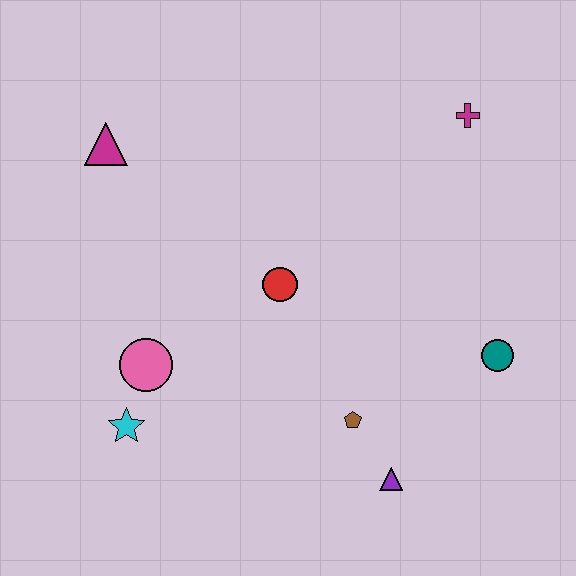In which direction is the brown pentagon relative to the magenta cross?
The brown pentagon is below the magenta cross.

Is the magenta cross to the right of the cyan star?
Yes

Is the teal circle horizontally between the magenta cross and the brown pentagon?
No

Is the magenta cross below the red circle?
No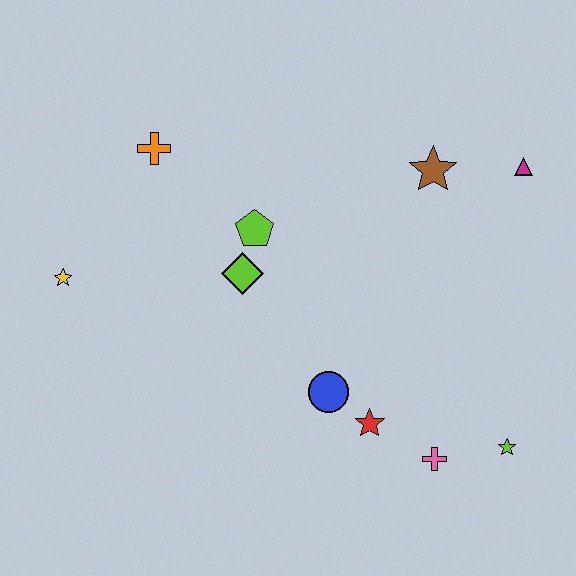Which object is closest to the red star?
The blue circle is closest to the red star.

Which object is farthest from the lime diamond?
The lime star is farthest from the lime diamond.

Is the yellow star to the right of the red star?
No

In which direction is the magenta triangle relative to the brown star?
The magenta triangle is to the right of the brown star.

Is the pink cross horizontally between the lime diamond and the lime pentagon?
No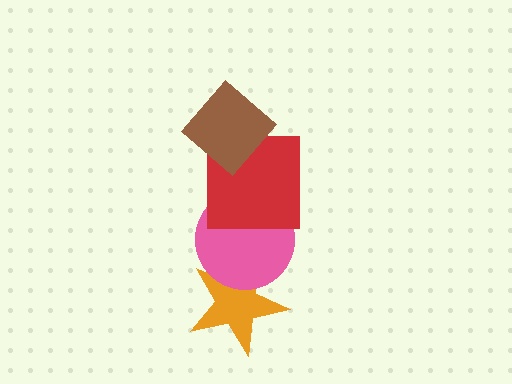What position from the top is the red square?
The red square is 2nd from the top.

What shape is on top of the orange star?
The pink circle is on top of the orange star.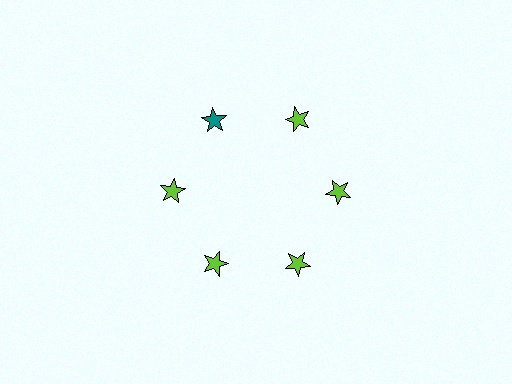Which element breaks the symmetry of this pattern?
The teal star at roughly the 11 o'clock position breaks the symmetry. All other shapes are lime stars.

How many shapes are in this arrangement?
There are 6 shapes arranged in a ring pattern.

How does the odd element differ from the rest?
It has a different color: teal instead of lime.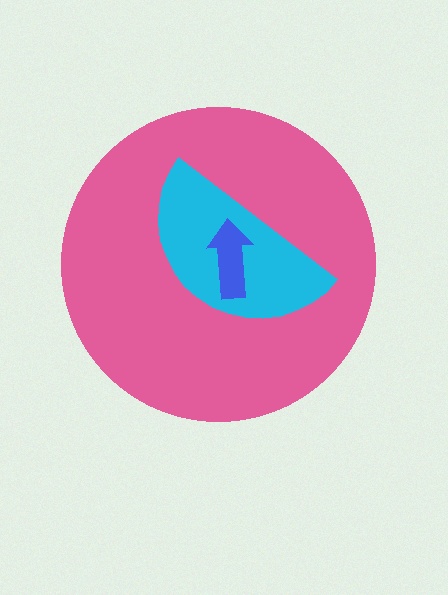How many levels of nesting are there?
3.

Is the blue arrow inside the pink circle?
Yes.